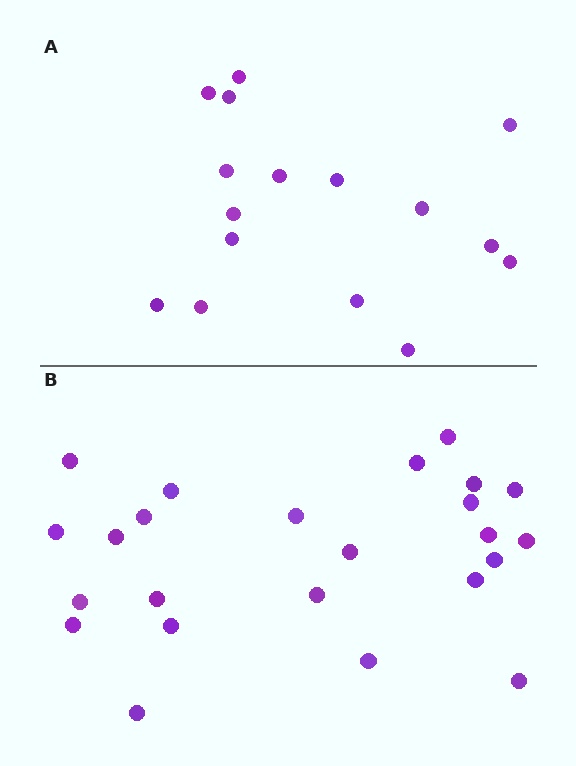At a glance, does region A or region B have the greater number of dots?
Region B (the bottom region) has more dots.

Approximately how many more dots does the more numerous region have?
Region B has roughly 8 or so more dots than region A.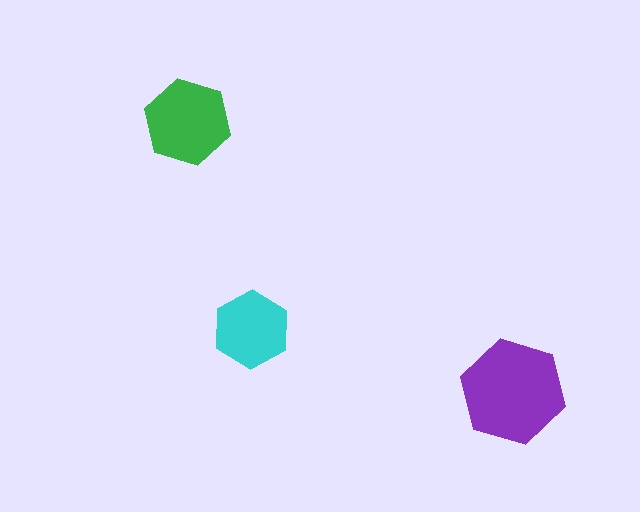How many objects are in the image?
There are 3 objects in the image.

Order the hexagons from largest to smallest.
the purple one, the green one, the cyan one.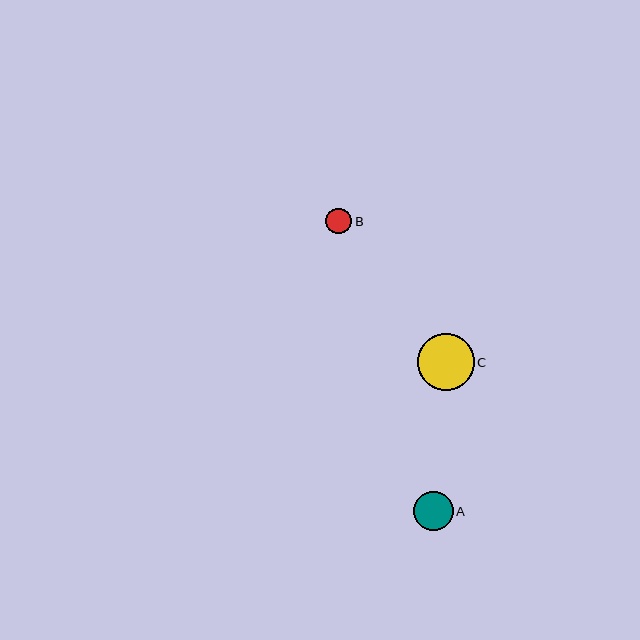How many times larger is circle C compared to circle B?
Circle C is approximately 2.2 times the size of circle B.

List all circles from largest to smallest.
From largest to smallest: C, A, B.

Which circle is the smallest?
Circle B is the smallest with a size of approximately 26 pixels.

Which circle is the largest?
Circle C is the largest with a size of approximately 57 pixels.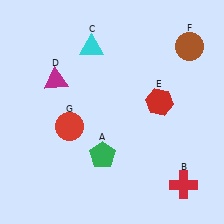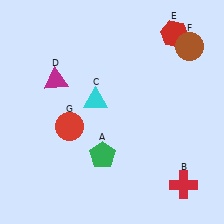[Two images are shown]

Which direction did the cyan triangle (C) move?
The cyan triangle (C) moved down.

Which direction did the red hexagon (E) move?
The red hexagon (E) moved up.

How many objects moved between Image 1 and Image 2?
2 objects moved between the two images.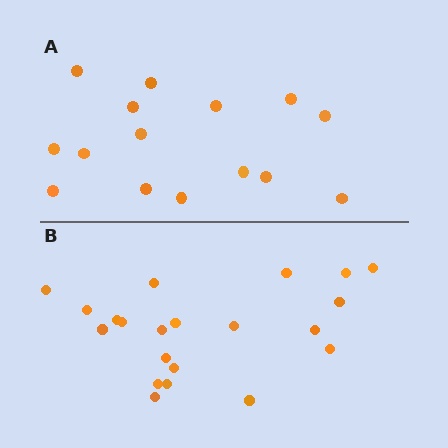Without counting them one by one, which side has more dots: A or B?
Region B (the bottom region) has more dots.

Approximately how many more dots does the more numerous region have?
Region B has about 6 more dots than region A.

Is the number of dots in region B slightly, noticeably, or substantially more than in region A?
Region B has noticeably more, but not dramatically so. The ratio is roughly 1.4 to 1.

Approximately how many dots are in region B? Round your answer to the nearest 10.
About 20 dots. (The exact count is 21, which rounds to 20.)